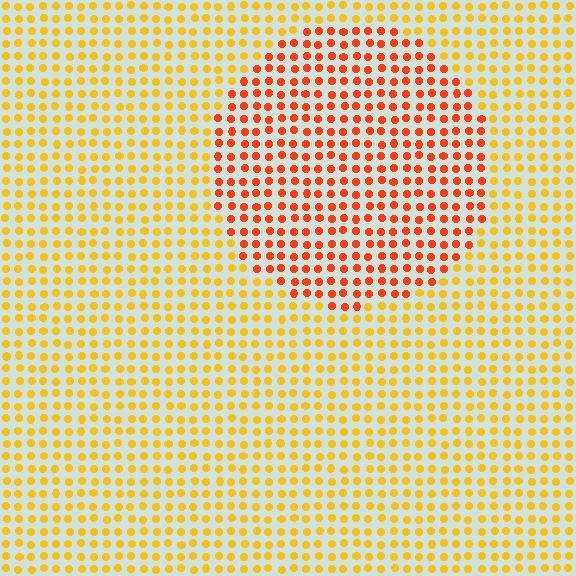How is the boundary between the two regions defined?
The boundary is defined purely by a slight shift in hue (about 37 degrees). Spacing, size, and orientation are identical on both sides.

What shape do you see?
I see a circle.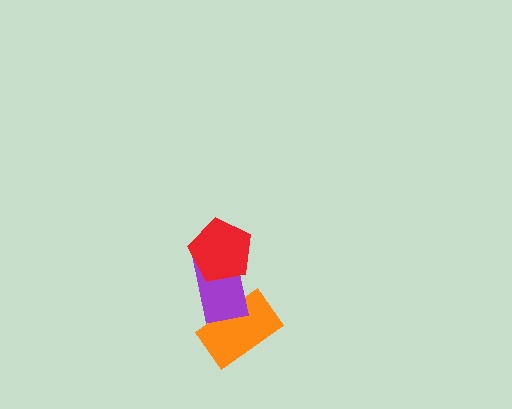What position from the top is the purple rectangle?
The purple rectangle is 2nd from the top.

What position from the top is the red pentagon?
The red pentagon is 1st from the top.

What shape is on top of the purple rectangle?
The red pentagon is on top of the purple rectangle.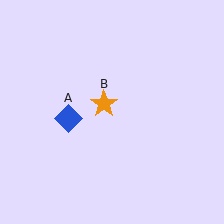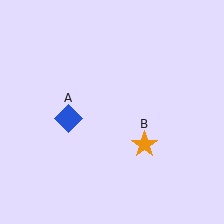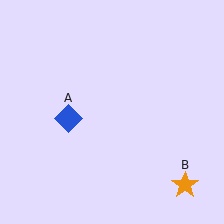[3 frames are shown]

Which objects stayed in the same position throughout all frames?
Blue diamond (object A) remained stationary.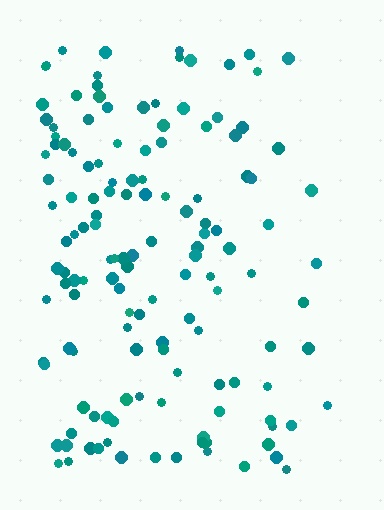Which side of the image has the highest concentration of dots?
The left.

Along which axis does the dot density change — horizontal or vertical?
Horizontal.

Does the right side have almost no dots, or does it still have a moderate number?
Still a moderate number, just noticeably fewer than the left.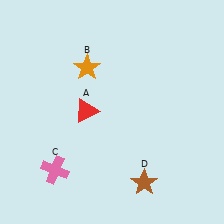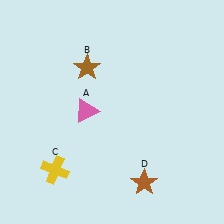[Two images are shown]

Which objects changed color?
A changed from red to pink. B changed from orange to brown. C changed from pink to yellow.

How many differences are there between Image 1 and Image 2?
There are 3 differences between the two images.